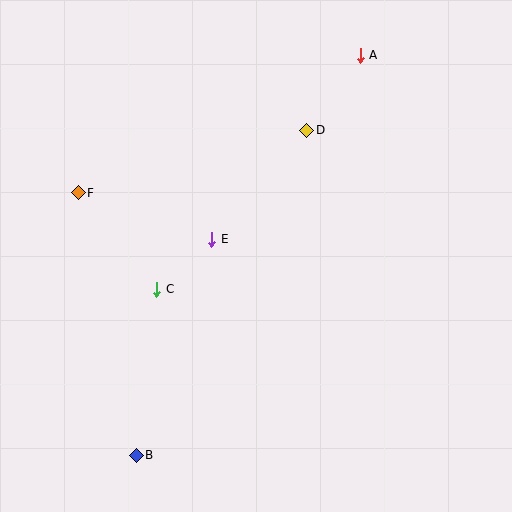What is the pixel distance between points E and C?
The distance between E and C is 74 pixels.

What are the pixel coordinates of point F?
Point F is at (78, 193).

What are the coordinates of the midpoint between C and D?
The midpoint between C and D is at (232, 210).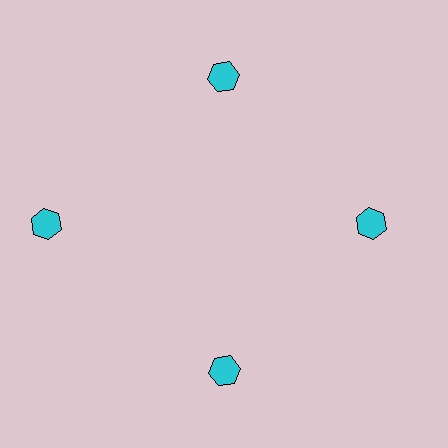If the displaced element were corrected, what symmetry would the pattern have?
It would have 4-fold rotational symmetry — the pattern would map onto itself every 90 degrees.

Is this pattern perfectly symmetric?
No. The 4 cyan hexagons are arranged in a ring, but one element near the 9 o'clock position is pushed outward from the center, breaking the 4-fold rotational symmetry.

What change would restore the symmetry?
The symmetry would be restored by moving it inward, back onto the ring so that all 4 hexagons sit at equal angles and equal distance from the center.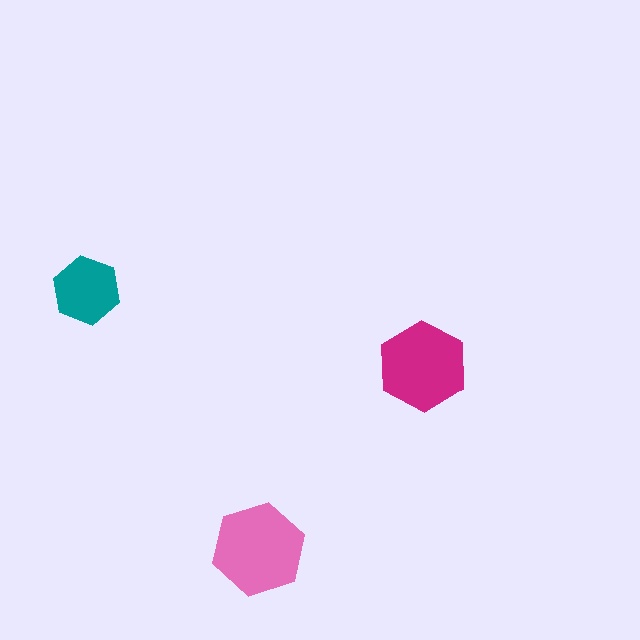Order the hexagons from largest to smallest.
the pink one, the magenta one, the teal one.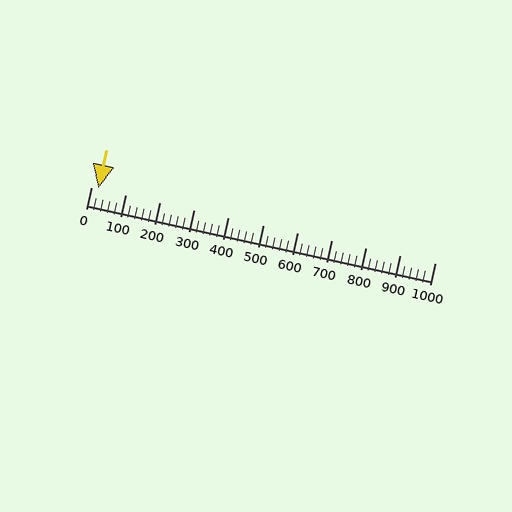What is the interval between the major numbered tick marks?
The major tick marks are spaced 100 units apart.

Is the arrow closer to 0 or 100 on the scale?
The arrow is closer to 0.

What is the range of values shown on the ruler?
The ruler shows values from 0 to 1000.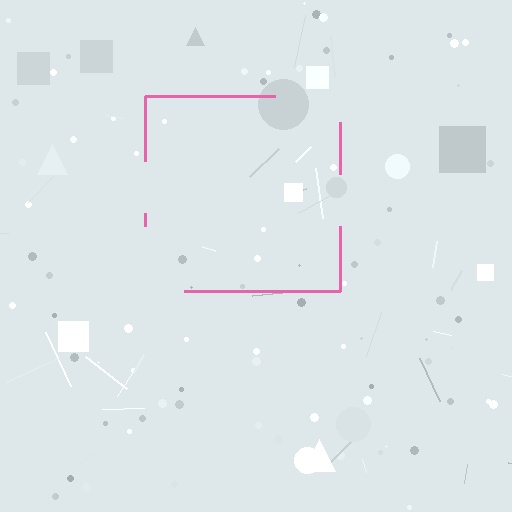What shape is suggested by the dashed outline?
The dashed outline suggests a square.